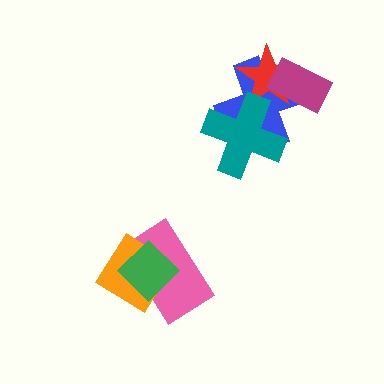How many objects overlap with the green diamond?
2 objects overlap with the green diamond.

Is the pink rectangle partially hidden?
Yes, it is partially covered by another shape.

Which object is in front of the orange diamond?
The green diamond is in front of the orange diamond.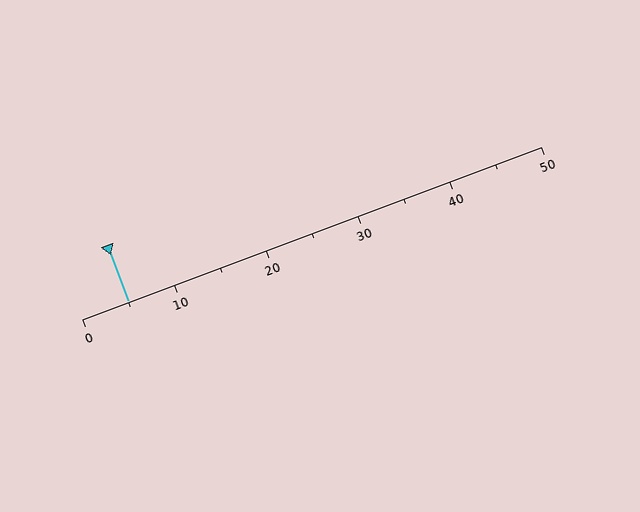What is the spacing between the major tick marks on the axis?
The major ticks are spaced 10 apart.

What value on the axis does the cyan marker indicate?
The marker indicates approximately 5.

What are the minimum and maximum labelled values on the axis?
The axis runs from 0 to 50.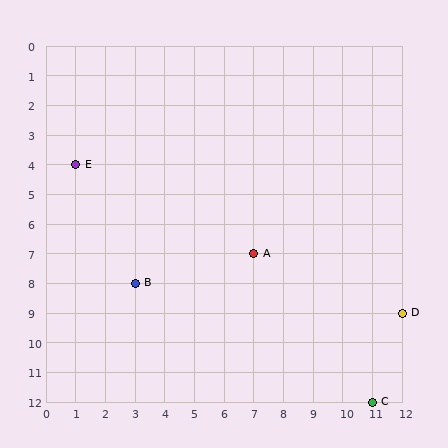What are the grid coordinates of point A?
Point A is at grid coordinates (7, 7).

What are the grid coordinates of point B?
Point B is at grid coordinates (3, 8).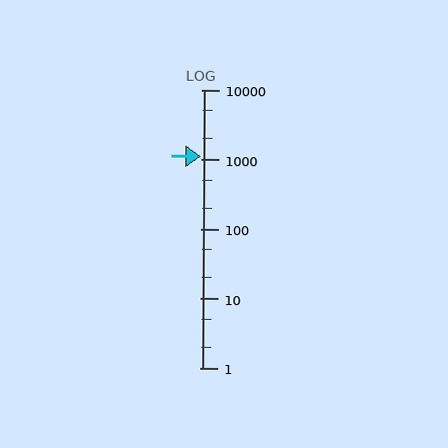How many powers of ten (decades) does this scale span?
The scale spans 4 decades, from 1 to 10000.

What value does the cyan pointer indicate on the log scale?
The pointer indicates approximately 1100.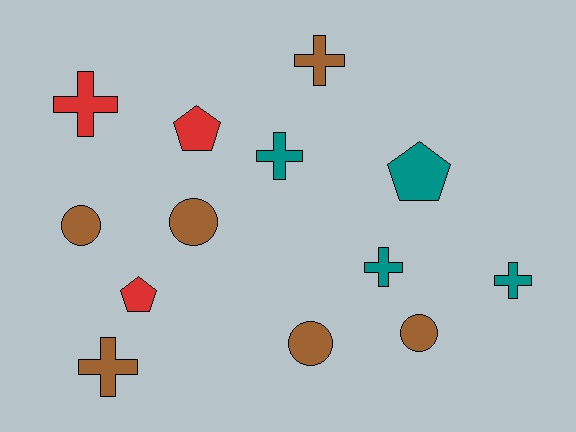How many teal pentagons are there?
There is 1 teal pentagon.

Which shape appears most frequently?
Cross, with 6 objects.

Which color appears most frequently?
Brown, with 6 objects.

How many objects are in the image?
There are 13 objects.